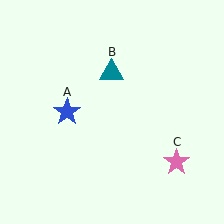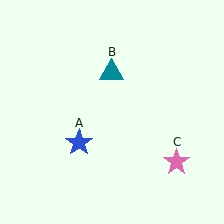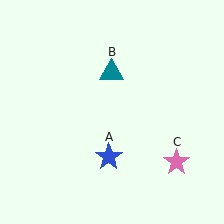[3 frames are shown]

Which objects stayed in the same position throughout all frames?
Teal triangle (object B) and pink star (object C) remained stationary.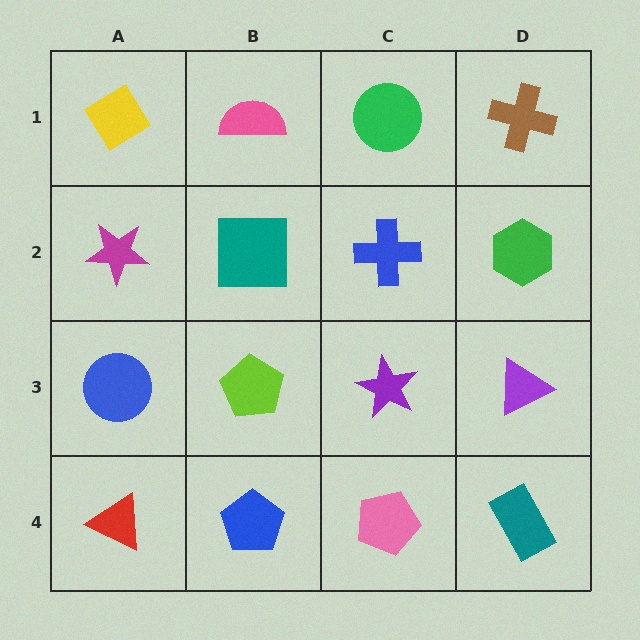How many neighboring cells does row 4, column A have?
2.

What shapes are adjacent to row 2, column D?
A brown cross (row 1, column D), a purple triangle (row 3, column D), a blue cross (row 2, column C).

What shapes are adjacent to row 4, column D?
A purple triangle (row 3, column D), a pink pentagon (row 4, column C).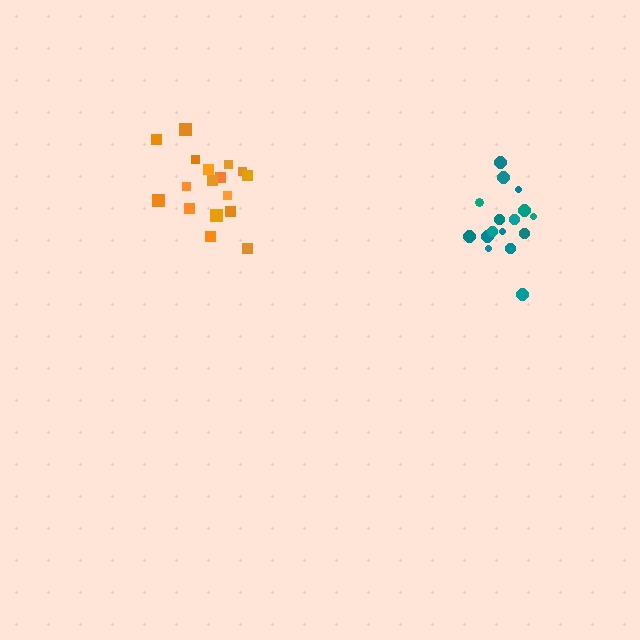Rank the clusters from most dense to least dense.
orange, teal.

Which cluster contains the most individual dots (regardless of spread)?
Teal (17).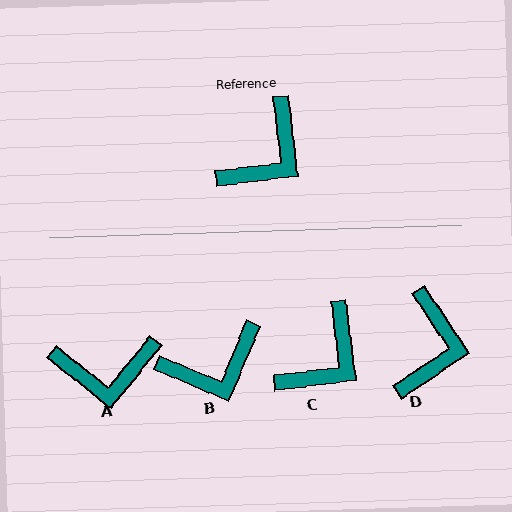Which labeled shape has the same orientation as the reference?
C.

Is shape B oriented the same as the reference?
No, it is off by about 30 degrees.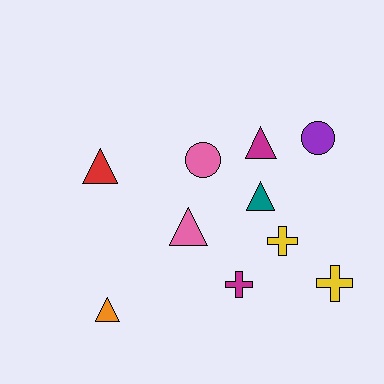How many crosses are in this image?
There are 3 crosses.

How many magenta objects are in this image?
There are 2 magenta objects.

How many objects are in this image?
There are 10 objects.